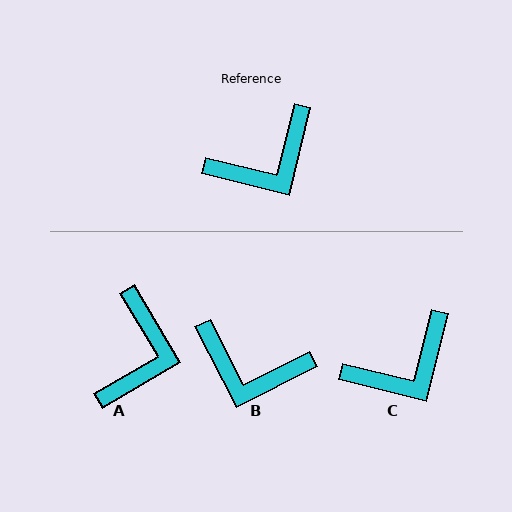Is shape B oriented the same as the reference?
No, it is off by about 49 degrees.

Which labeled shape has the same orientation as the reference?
C.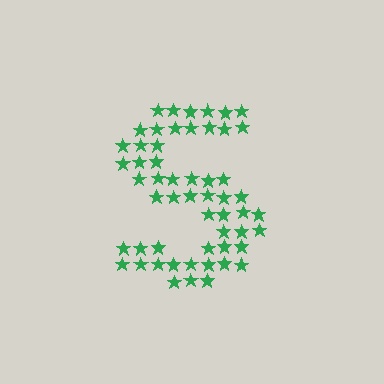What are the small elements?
The small elements are stars.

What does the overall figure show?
The overall figure shows the letter S.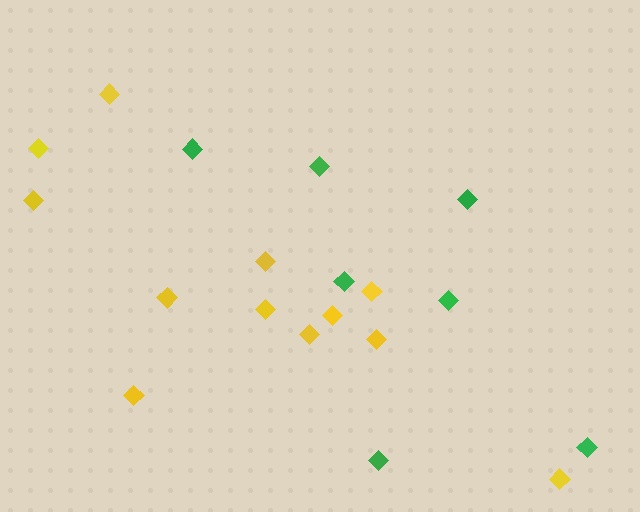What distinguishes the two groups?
There are 2 groups: one group of green diamonds (7) and one group of yellow diamonds (12).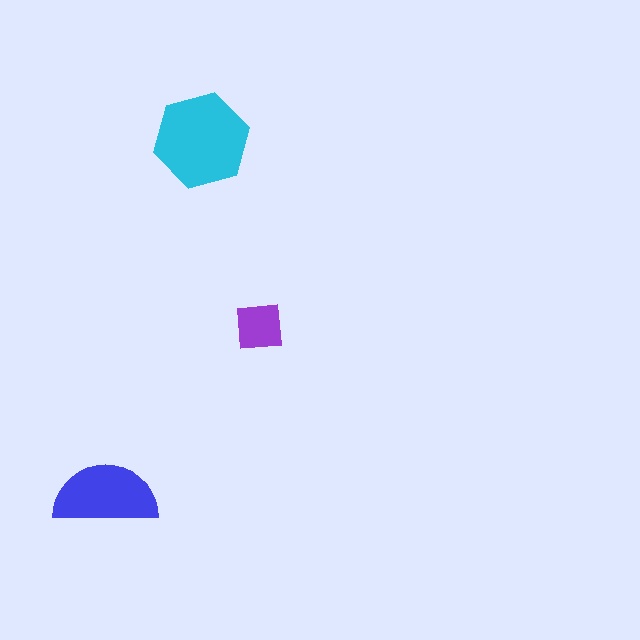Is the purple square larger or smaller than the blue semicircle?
Smaller.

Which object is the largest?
The cyan hexagon.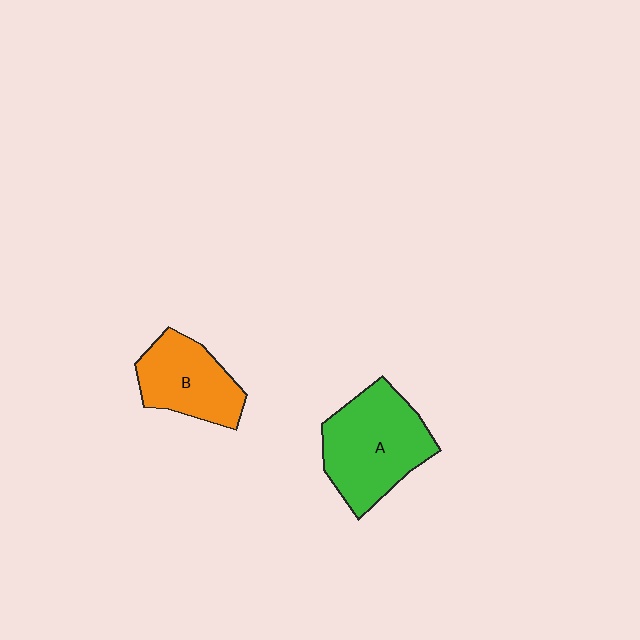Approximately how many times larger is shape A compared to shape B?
Approximately 1.4 times.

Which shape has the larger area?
Shape A (green).